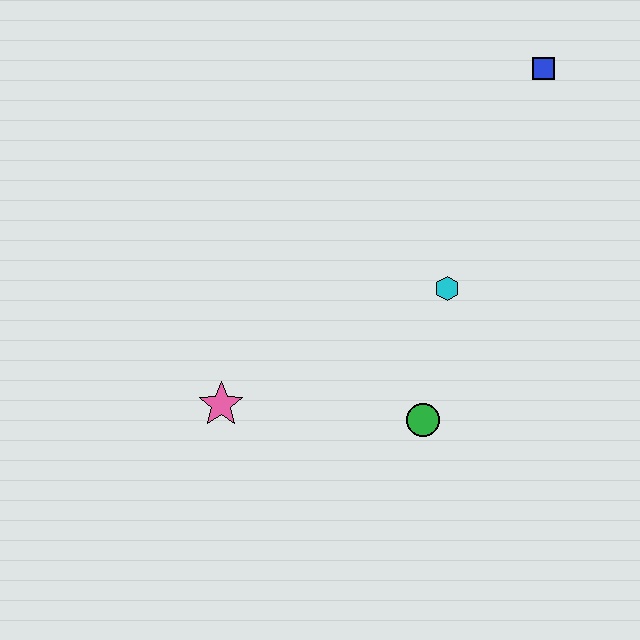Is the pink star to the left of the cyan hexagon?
Yes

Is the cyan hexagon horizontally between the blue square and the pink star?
Yes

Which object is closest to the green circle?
The cyan hexagon is closest to the green circle.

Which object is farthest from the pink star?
The blue square is farthest from the pink star.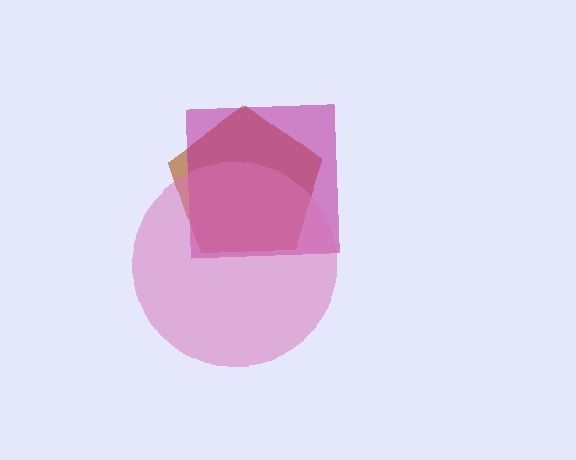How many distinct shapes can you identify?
There are 3 distinct shapes: a brown pentagon, a magenta square, a pink circle.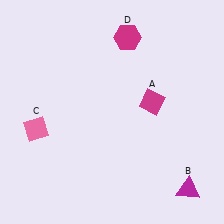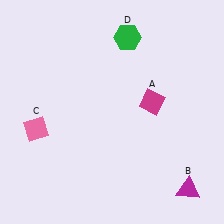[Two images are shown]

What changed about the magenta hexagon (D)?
In Image 1, D is magenta. In Image 2, it changed to green.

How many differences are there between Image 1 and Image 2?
There is 1 difference between the two images.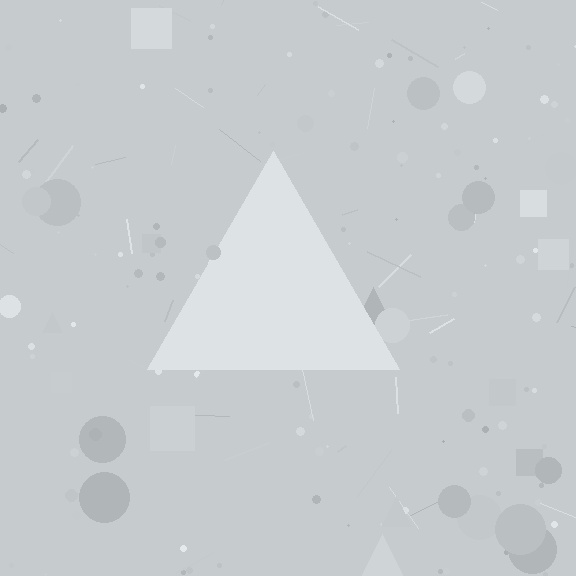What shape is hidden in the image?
A triangle is hidden in the image.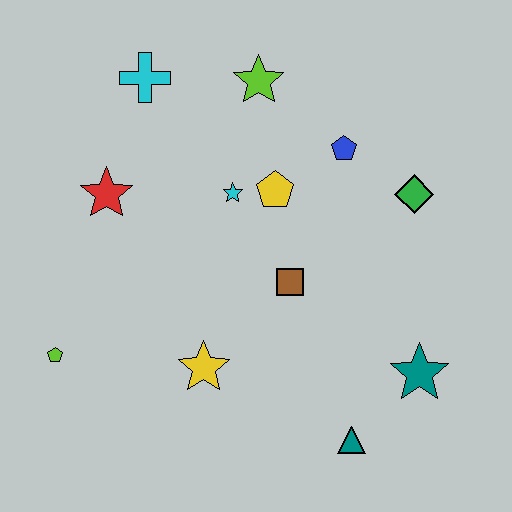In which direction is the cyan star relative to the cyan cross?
The cyan star is below the cyan cross.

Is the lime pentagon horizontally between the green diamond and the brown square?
No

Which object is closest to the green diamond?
The blue pentagon is closest to the green diamond.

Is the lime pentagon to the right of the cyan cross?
No